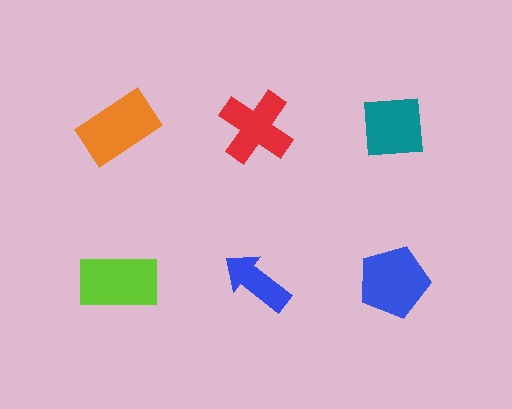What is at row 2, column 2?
A blue arrow.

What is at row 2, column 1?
A lime rectangle.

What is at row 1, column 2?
A red cross.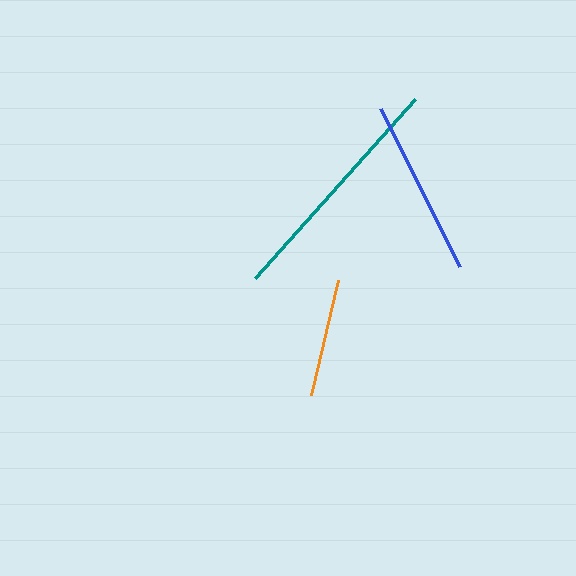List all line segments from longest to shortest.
From longest to shortest: teal, blue, orange.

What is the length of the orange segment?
The orange segment is approximately 118 pixels long.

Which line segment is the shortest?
The orange line is the shortest at approximately 118 pixels.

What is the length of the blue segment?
The blue segment is approximately 176 pixels long.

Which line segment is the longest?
The teal line is the longest at approximately 240 pixels.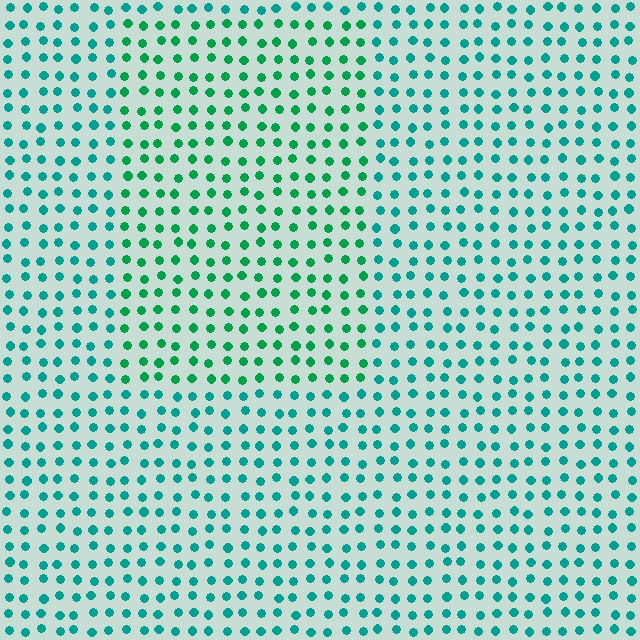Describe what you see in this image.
The image is filled with small teal elements in a uniform arrangement. A rectangle-shaped region is visible where the elements are tinted to a slightly different hue, forming a subtle color boundary.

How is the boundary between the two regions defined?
The boundary is defined purely by a slight shift in hue (about 28 degrees). Spacing, size, and orientation are identical on both sides.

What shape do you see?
I see a rectangle.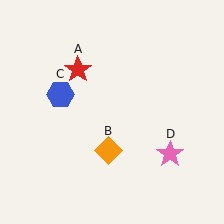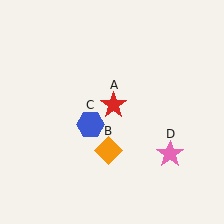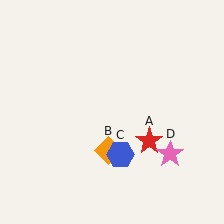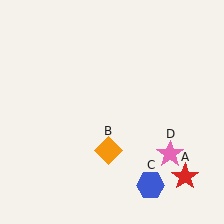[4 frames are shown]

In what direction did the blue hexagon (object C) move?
The blue hexagon (object C) moved down and to the right.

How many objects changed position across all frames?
2 objects changed position: red star (object A), blue hexagon (object C).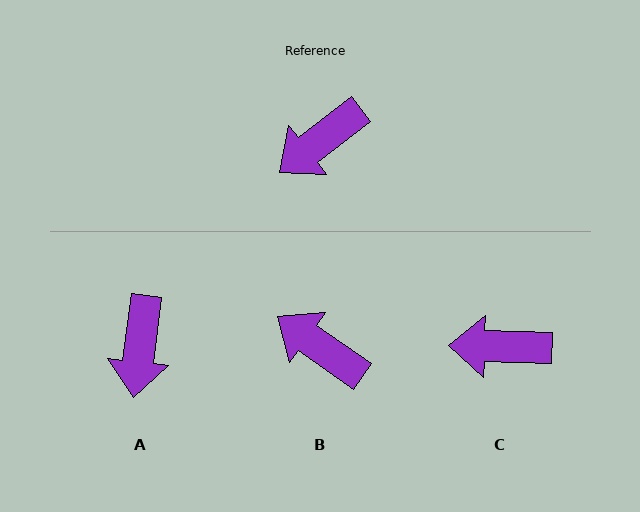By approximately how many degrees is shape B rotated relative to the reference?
Approximately 73 degrees clockwise.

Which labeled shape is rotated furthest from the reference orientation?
B, about 73 degrees away.